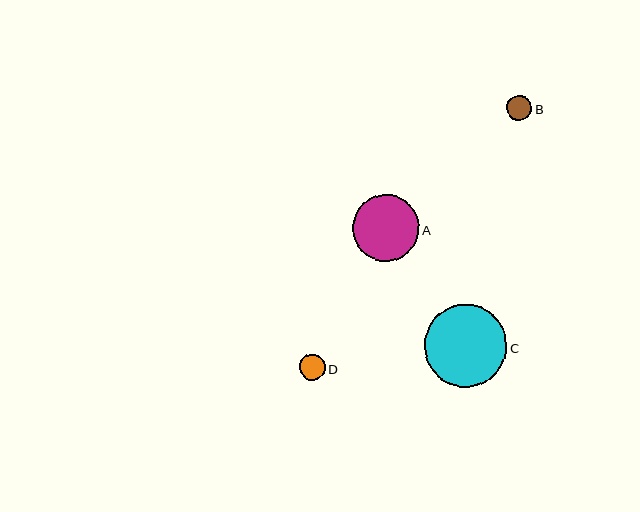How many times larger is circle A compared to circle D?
Circle A is approximately 2.6 times the size of circle D.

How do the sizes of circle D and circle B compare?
Circle D and circle B are approximately the same size.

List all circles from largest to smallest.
From largest to smallest: C, A, D, B.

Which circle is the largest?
Circle C is the largest with a size of approximately 82 pixels.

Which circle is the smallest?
Circle B is the smallest with a size of approximately 25 pixels.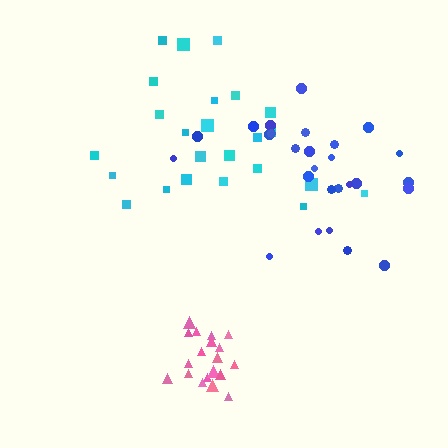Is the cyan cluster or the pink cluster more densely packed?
Pink.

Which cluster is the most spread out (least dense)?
Cyan.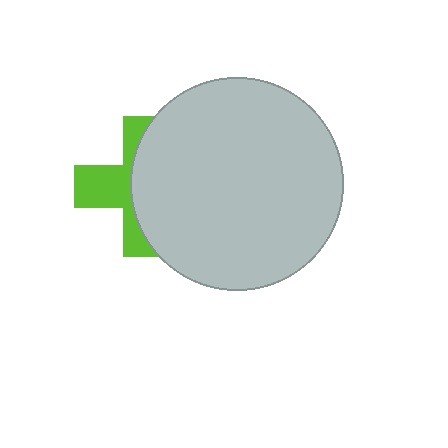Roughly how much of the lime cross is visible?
A small part of it is visible (roughly 42%).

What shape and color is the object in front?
The object in front is a light gray circle.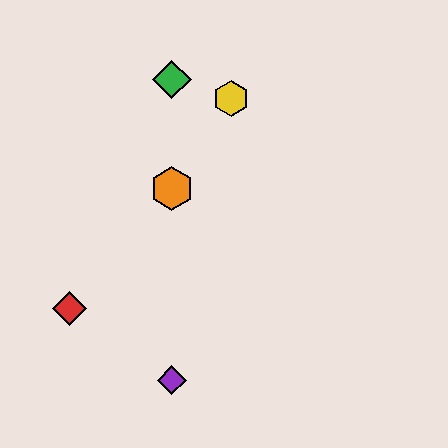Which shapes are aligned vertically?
The blue star, the green diamond, the purple diamond, the orange hexagon are aligned vertically.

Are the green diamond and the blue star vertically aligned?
Yes, both are at x≈172.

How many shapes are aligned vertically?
4 shapes (the blue star, the green diamond, the purple diamond, the orange hexagon) are aligned vertically.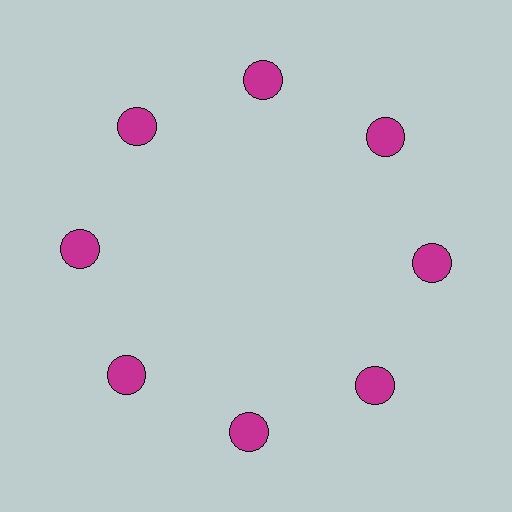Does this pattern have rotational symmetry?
Yes, this pattern has 8-fold rotational symmetry. It looks the same after rotating 45 degrees around the center.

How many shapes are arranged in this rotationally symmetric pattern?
There are 8 shapes, arranged in 8 groups of 1.